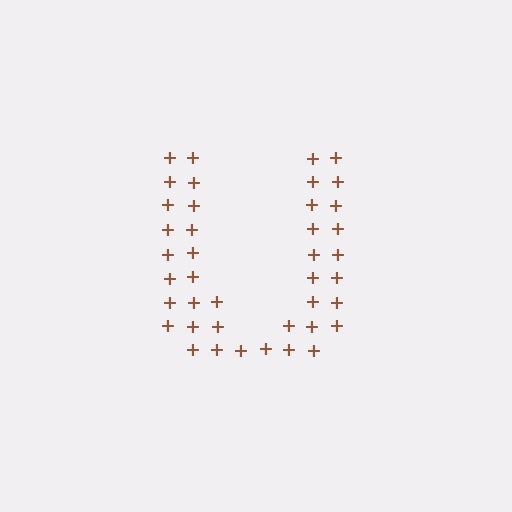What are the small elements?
The small elements are plus signs.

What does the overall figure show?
The overall figure shows the letter U.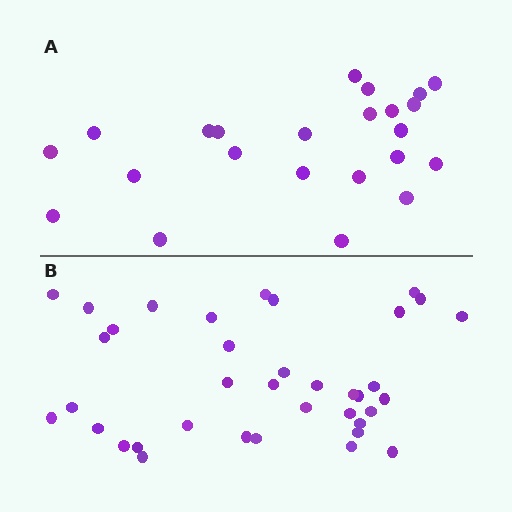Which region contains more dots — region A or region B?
Region B (the bottom region) has more dots.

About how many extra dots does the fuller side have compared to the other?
Region B has approximately 15 more dots than region A.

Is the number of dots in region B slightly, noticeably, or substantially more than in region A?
Region B has substantially more. The ratio is roughly 1.6 to 1.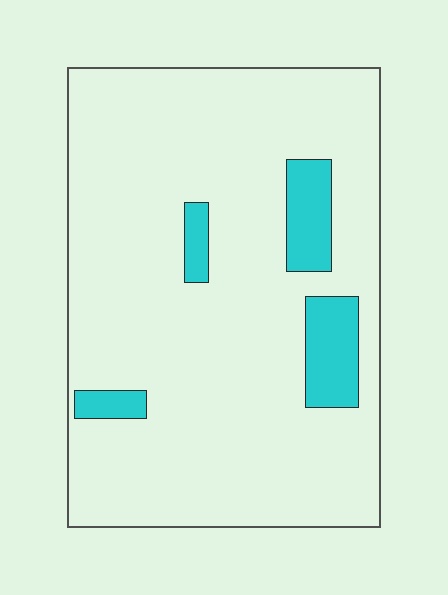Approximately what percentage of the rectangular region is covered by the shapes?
Approximately 10%.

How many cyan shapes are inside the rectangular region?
4.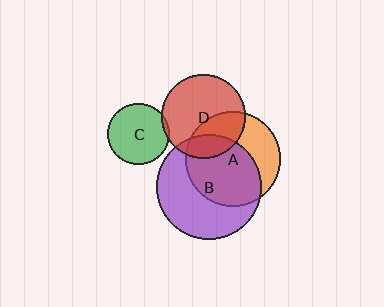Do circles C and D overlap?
Yes.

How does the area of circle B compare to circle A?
Approximately 1.2 times.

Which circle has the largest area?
Circle B (purple).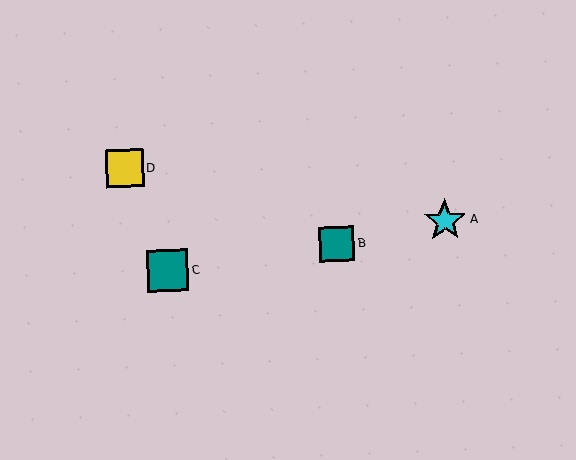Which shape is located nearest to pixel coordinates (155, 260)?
The teal square (labeled C) at (167, 271) is nearest to that location.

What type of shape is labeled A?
Shape A is a cyan star.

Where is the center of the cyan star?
The center of the cyan star is at (445, 221).